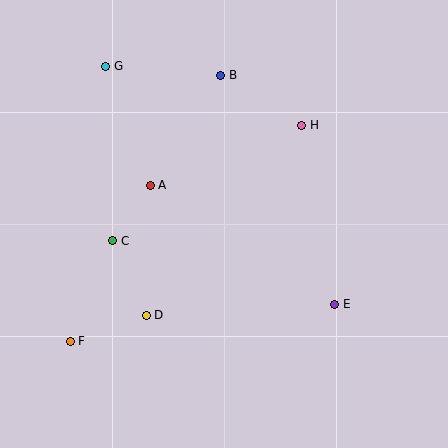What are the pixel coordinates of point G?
Point G is at (106, 66).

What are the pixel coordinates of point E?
Point E is at (335, 304).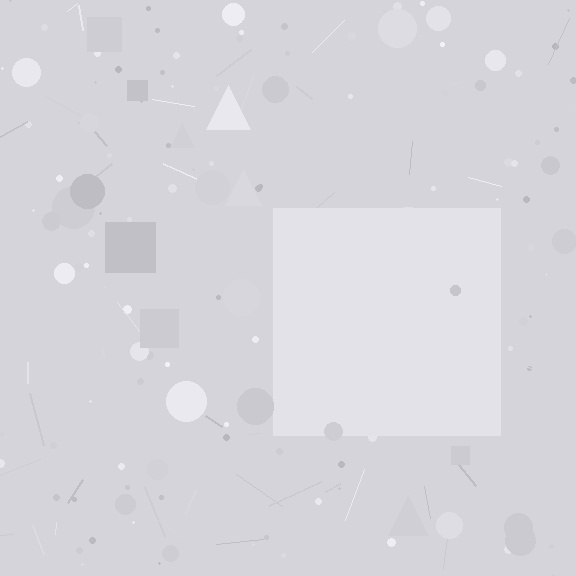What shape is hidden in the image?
A square is hidden in the image.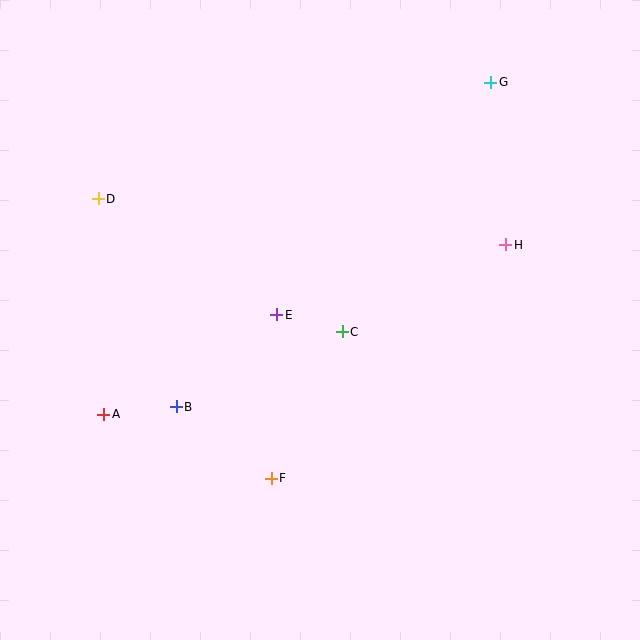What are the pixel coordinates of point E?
Point E is at (277, 315).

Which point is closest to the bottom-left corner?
Point A is closest to the bottom-left corner.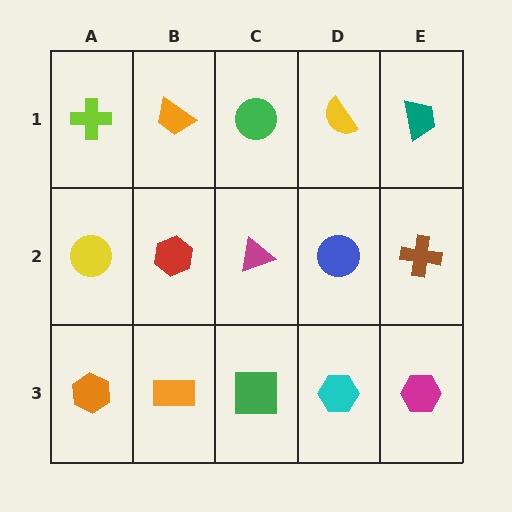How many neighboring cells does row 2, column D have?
4.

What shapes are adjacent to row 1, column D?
A blue circle (row 2, column D), a green circle (row 1, column C), a teal trapezoid (row 1, column E).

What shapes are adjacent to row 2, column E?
A teal trapezoid (row 1, column E), a magenta hexagon (row 3, column E), a blue circle (row 2, column D).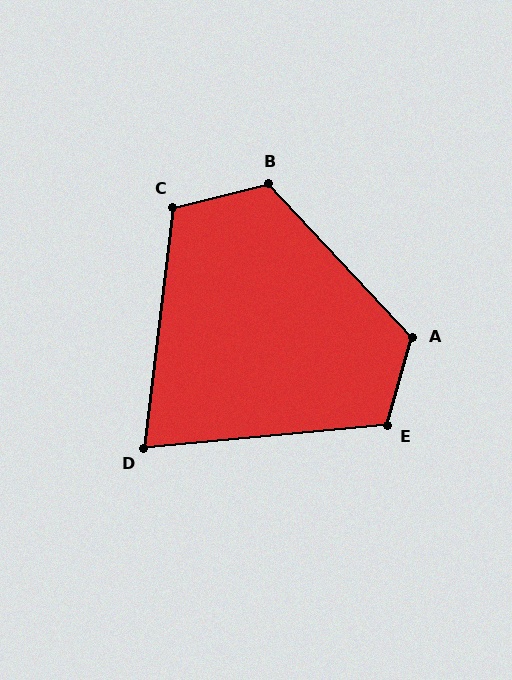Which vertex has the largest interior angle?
A, at approximately 121 degrees.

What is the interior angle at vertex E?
Approximately 112 degrees (obtuse).